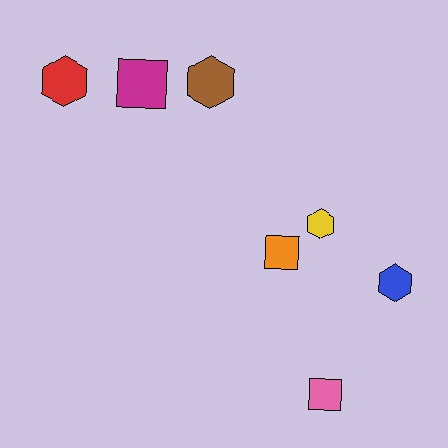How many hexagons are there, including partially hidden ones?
There are 4 hexagons.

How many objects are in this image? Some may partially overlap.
There are 7 objects.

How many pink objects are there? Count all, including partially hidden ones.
There is 1 pink object.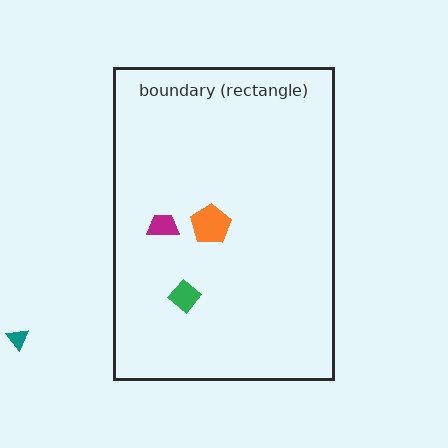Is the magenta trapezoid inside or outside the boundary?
Inside.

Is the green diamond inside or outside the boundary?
Inside.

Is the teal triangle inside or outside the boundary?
Outside.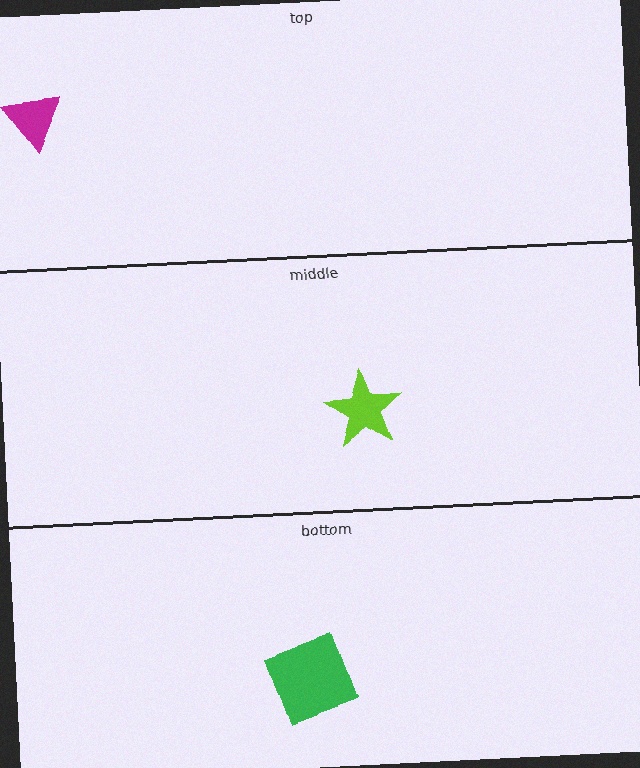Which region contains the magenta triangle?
The top region.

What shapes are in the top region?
The magenta triangle.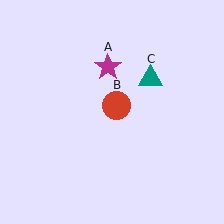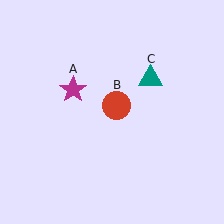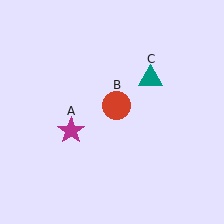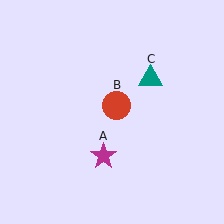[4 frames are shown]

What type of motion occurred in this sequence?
The magenta star (object A) rotated counterclockwise around the center of the scene.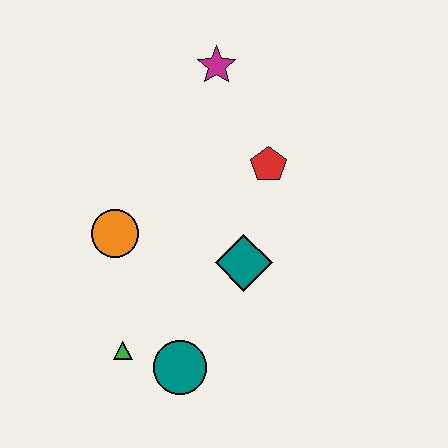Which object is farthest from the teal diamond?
The magenta star is farthest from the teal diamond.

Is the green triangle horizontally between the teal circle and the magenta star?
No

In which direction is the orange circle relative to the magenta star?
The orange circle is below the magenta star.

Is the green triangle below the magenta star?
Yes